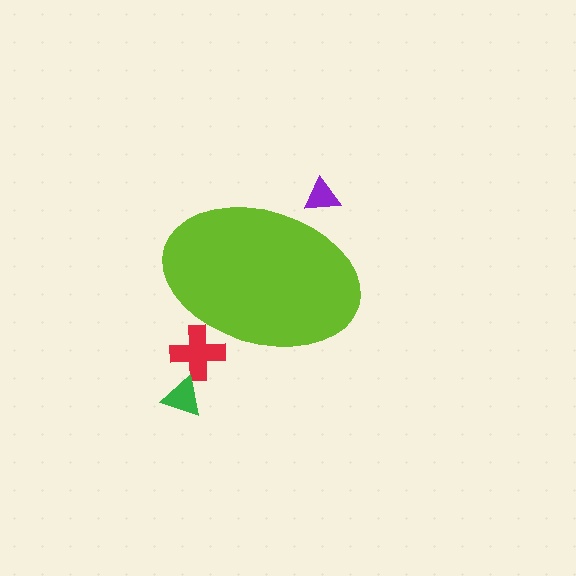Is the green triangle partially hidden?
No, the green triangle is fully visible.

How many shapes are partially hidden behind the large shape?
2 shapes are partially hidden.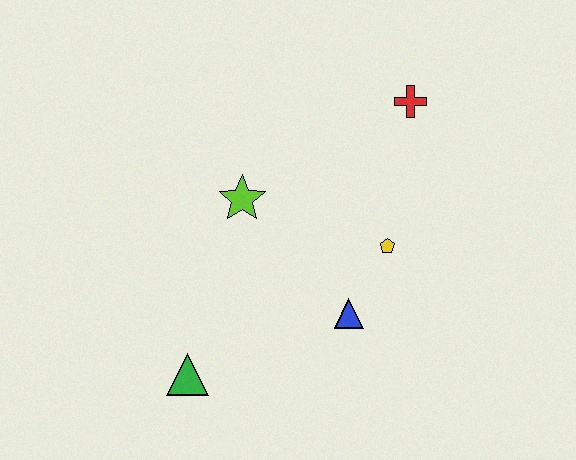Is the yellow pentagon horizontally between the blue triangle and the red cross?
Yes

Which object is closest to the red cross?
The yellow pentagon is closest to the red cross.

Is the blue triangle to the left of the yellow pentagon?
Yes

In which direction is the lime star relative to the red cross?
The lime star is to the left of the red cross.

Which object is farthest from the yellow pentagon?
The green triangle is farthest from the yellow pentagon.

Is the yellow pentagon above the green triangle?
Yes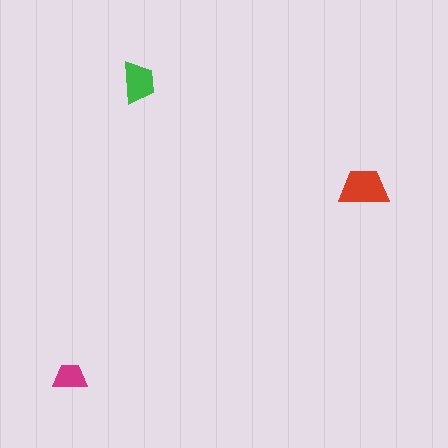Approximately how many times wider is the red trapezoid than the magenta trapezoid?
About 1.5 times wider.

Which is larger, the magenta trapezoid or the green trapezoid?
The green one.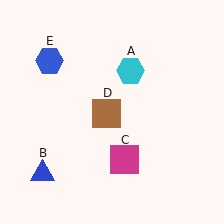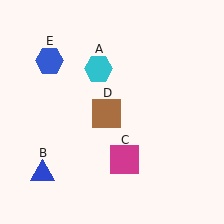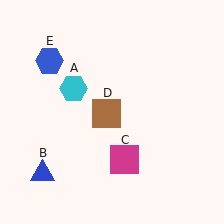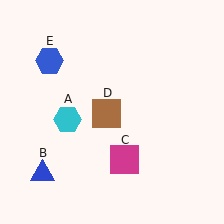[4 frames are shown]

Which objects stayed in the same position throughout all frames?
Blue triangle (object B) and magenta square (object C) and brown square (object D) and blue hexagon (object E) remained stationary.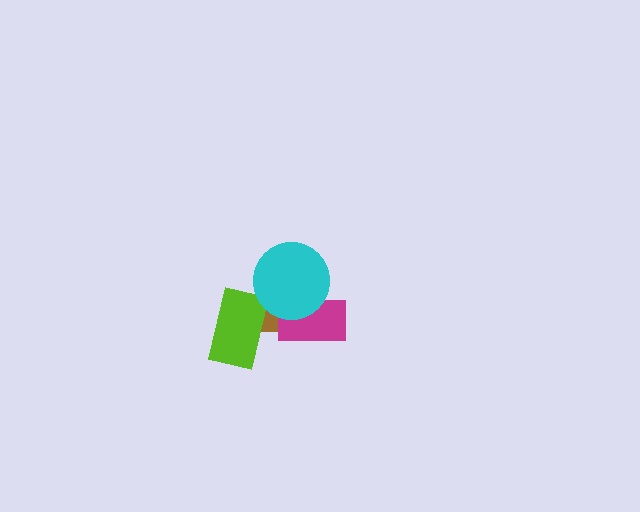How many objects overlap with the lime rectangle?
1 object overlaps with the lime rectangle.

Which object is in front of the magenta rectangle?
The cyan circle is in front of the magenta rectangle.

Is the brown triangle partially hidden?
Yes, it is partially covered by another shape.